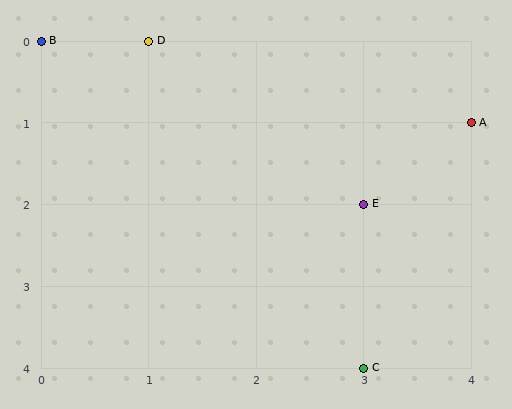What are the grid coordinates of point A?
Point A is at grid coordinates (4, 1).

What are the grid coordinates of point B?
Point B is at grid coordinates (0, 0).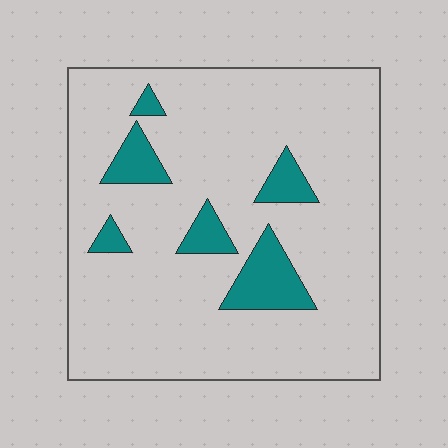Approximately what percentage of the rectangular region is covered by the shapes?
Approximately 10%.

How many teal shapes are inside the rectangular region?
6.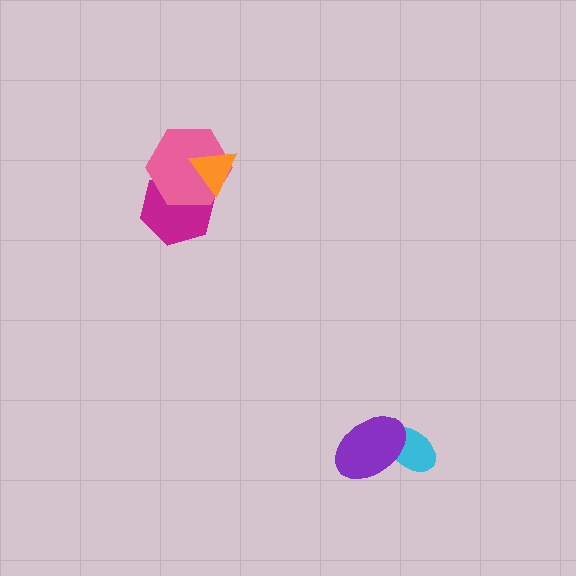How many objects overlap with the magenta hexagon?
2 objects overlap with the magenta hexagon.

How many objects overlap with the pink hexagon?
2 objects overlap with the pink hexagon.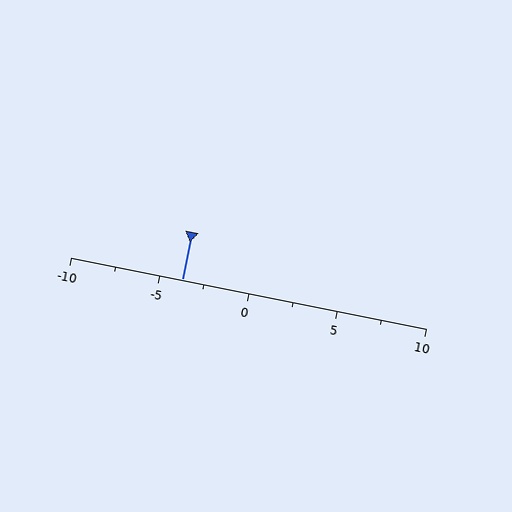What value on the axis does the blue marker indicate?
The marker indicates approximately -3.8.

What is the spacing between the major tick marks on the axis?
The major ticks are spaced 5 apart.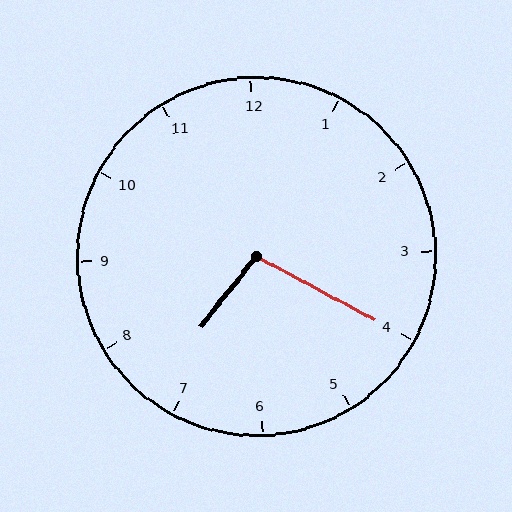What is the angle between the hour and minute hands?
Approximately 100 degrees.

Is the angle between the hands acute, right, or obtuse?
It is obtuse.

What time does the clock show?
7:20.